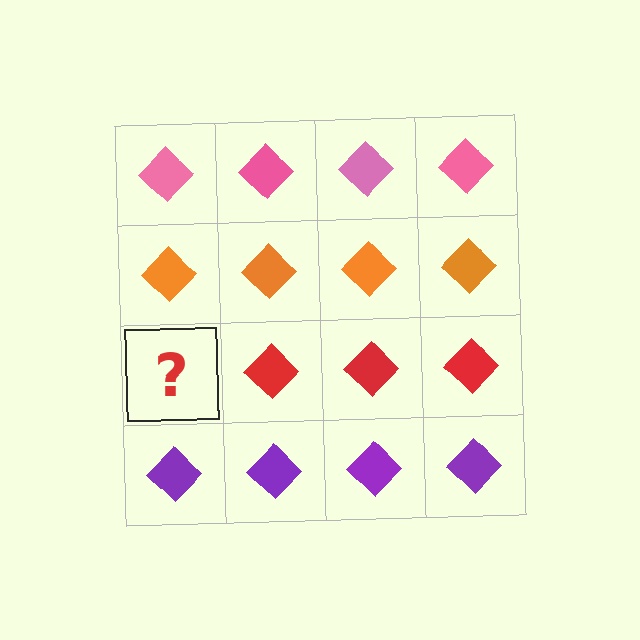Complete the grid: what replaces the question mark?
The question mark should be replaced with a red diamond.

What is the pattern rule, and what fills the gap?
The rule is that each row has a consistent color. The gap should be filled with a red diamond.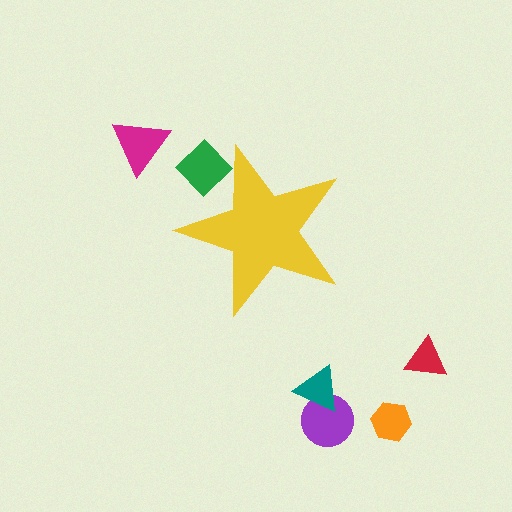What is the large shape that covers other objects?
A yellow star.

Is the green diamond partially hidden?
Yes, the green diamond is partially hidden behind the yellow star.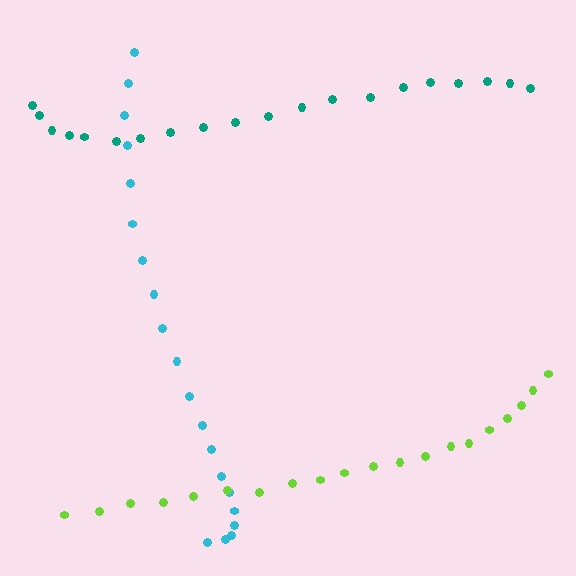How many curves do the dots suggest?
There are 3 distinct paths.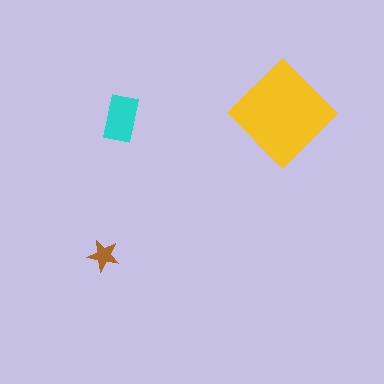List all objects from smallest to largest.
The brown star, the cyan rectangle, the yellow diamond.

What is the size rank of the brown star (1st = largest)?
3rd.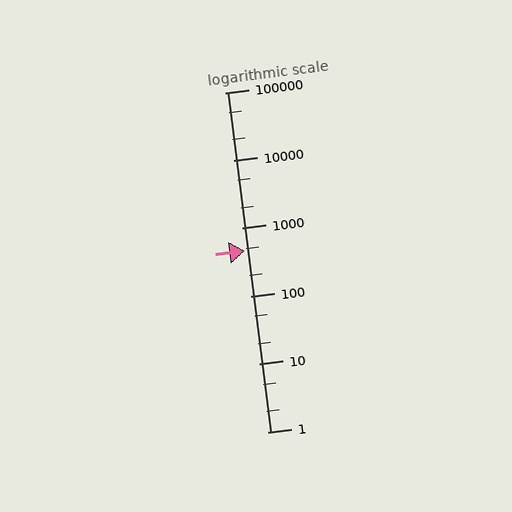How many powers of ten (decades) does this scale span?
The scale spans 5 decades, from 1 to 100000.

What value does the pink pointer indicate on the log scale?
The pointer indicates approximately 470.